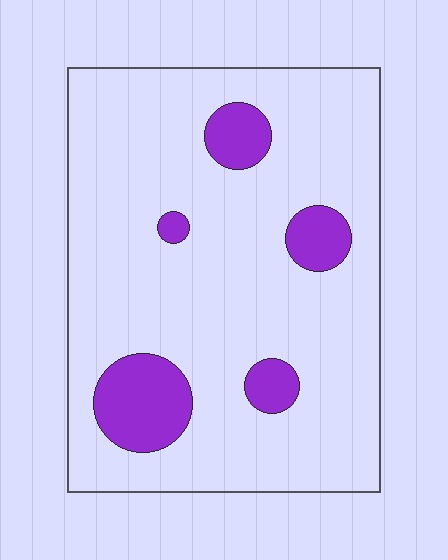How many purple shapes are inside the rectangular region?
5.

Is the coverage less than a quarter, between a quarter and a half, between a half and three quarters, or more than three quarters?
Less than a quarter.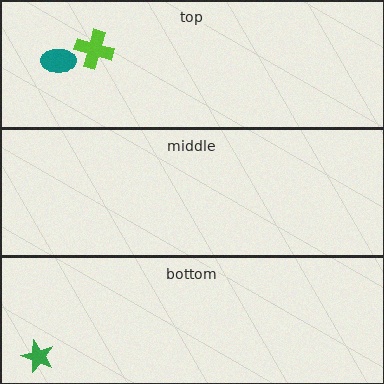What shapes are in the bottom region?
The green star.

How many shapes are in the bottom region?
1.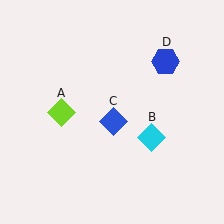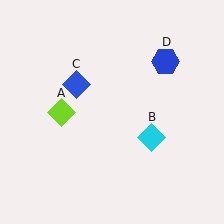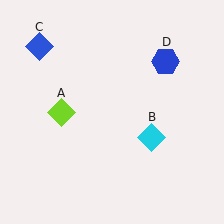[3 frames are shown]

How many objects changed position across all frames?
1 object changed position: blue diamond (object C).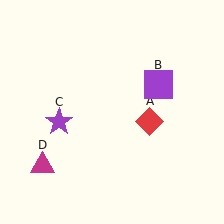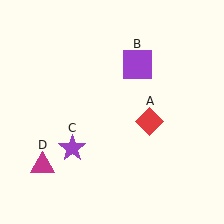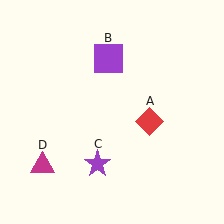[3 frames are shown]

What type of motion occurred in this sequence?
The purple square (object B), purple star (object C) rotated counterclockwise around the center of the scene.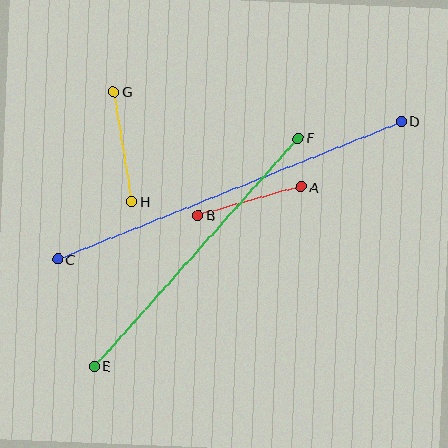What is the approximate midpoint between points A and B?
The midpoint is at approximately (250, 201) pixels.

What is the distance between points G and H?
The distance is approximately 111 pixels.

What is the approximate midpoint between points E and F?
The midpoint is at approximately (196, 252) pixels.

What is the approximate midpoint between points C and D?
The midpoint is at approximately (230, 190) pixels.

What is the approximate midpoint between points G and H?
The midpoint is at approximately (123, 147) pixels.